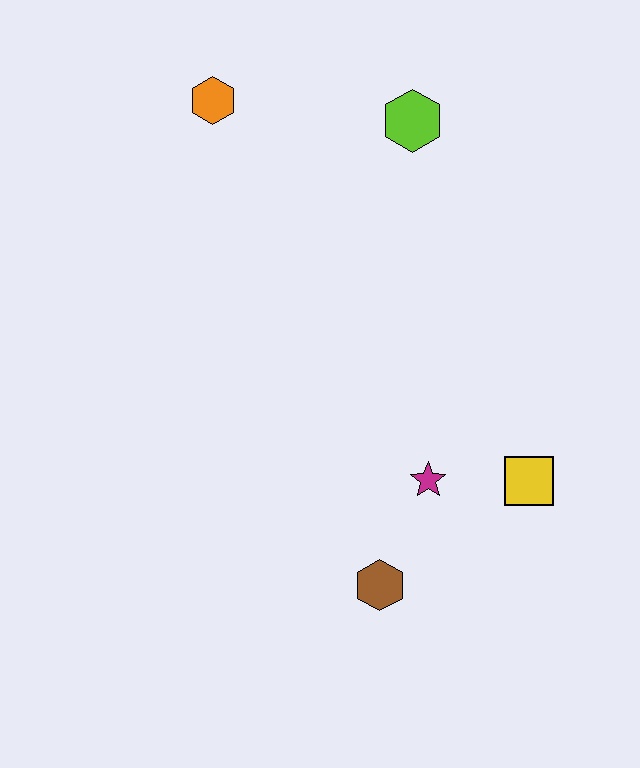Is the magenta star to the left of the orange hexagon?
No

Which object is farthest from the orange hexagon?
The brown hexagon is farthest from the orange hexagon.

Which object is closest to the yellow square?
The magenta star is closest to the yellow square.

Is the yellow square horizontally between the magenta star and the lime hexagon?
No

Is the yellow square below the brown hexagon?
No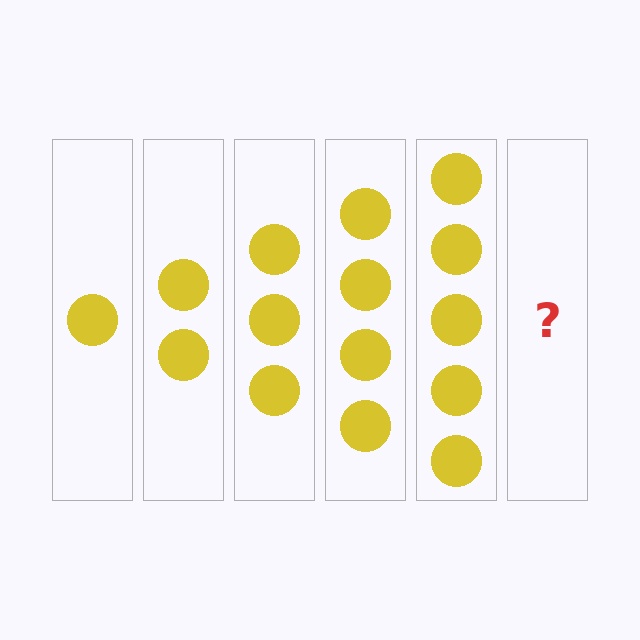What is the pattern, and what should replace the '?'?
The pattern is that each step adds one more circle. The '?' should be 6 circles.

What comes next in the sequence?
The next element should be 6 circles.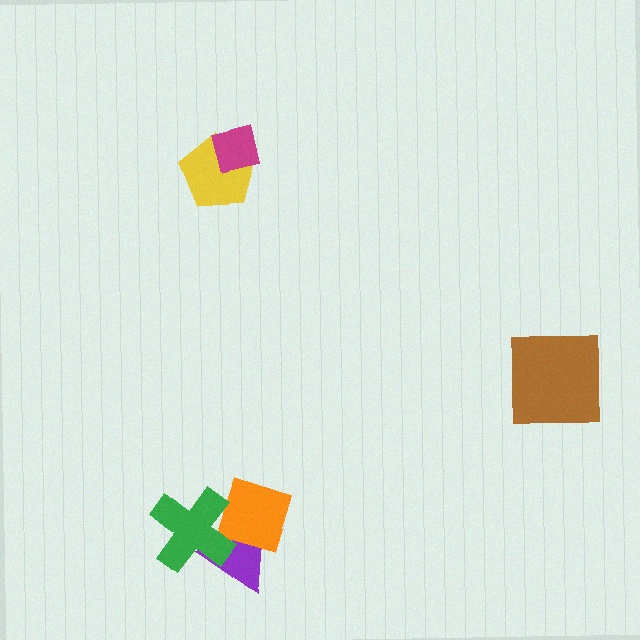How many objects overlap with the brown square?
0 objects overlap with the brown square.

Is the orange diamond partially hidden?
Yes, it is partially covered by another shape.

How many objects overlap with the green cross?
2 objects overlap with the green cross.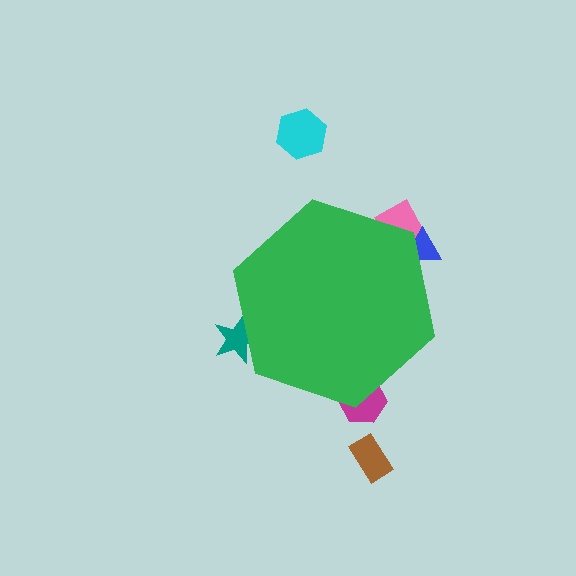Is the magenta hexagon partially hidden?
Yes, the magenta hexagon is partially hidden behind the green hexagon.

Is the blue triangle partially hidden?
Yes, the blue triangle is partially hidden behind the green hexagon.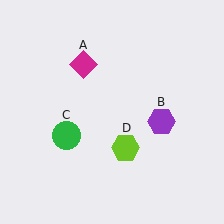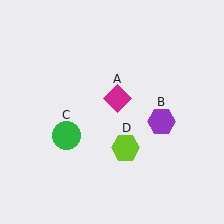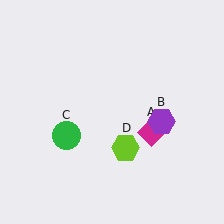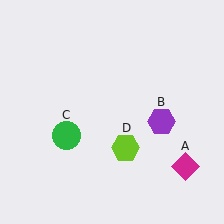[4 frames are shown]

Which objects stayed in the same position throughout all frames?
Purple hexagon (object B) and green circle (object C) and lime hexagon (object D) remained stationary.